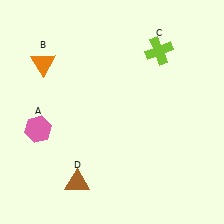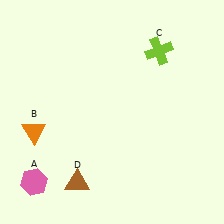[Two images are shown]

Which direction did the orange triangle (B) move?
The orange triangle (B) moved down.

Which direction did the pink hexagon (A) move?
The pink hexagon (A) moved down.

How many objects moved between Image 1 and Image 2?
2 objects moved between the two images.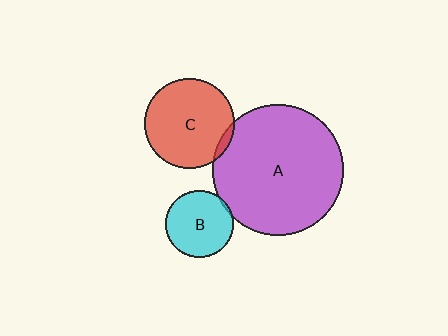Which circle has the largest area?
Circle A (purple).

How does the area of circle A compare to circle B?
Approximately 3.8 times.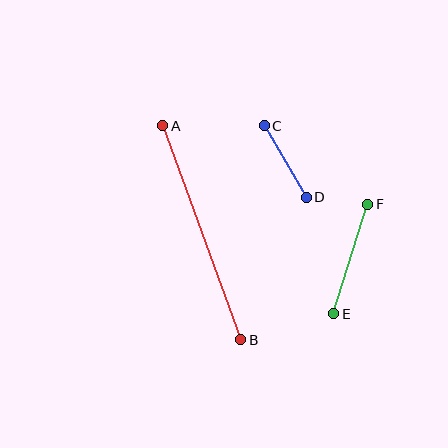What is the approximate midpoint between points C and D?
The midpoint is at approximately (285, 162) pixels.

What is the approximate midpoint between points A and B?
The midpoint is at approximately (202, 233) pixels.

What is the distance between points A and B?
The distance is approximately 228 pixels.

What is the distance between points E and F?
The distance is approximately 115 pixels.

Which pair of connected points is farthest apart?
Points A and B are farthest apart.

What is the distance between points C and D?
The distance is approximately 83 pixels.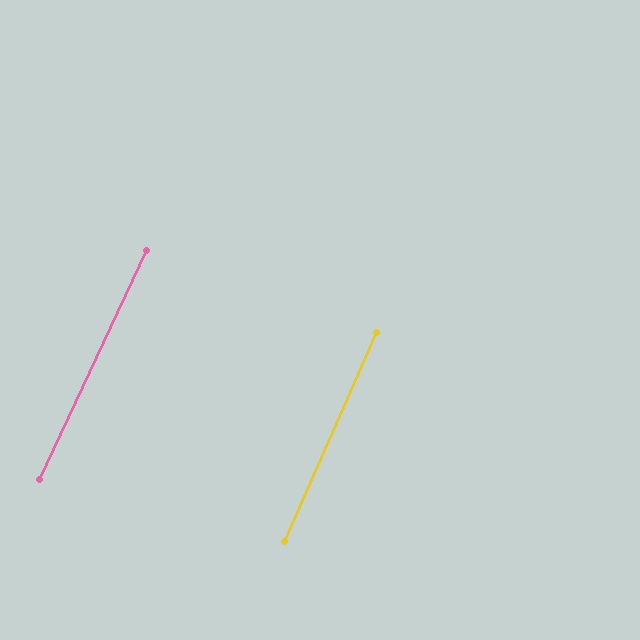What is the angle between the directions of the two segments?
Approximately 1 degree.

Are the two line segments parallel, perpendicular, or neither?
Parallel — their directions differ by only 1.2°.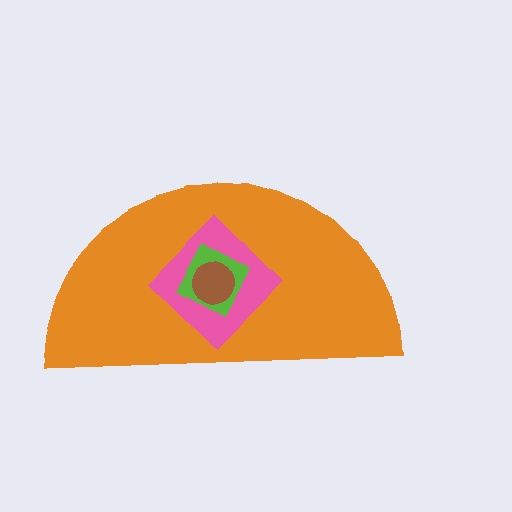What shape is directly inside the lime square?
The brown circle.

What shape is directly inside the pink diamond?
The lime square.